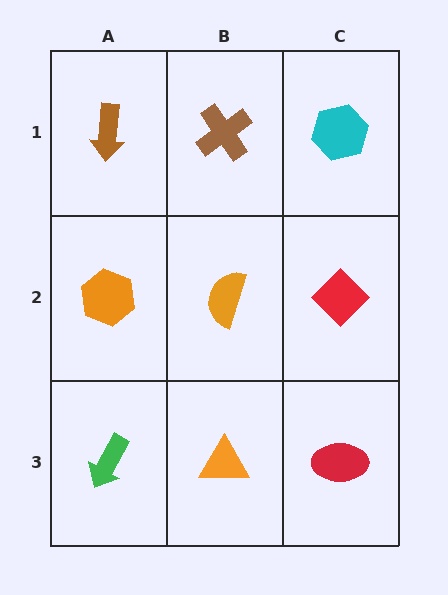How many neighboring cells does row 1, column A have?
2.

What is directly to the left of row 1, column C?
A brown cross.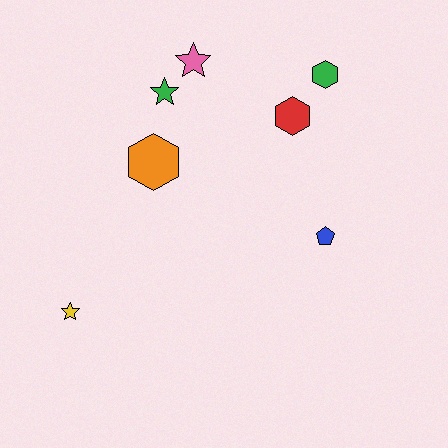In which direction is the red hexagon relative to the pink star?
The red hexagon is to the right of the pink star.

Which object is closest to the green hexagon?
The red hexagon is closest to the green hexagon.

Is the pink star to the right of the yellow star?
Yes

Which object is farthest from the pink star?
The yellow star is farthest from the pink star.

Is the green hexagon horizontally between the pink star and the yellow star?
No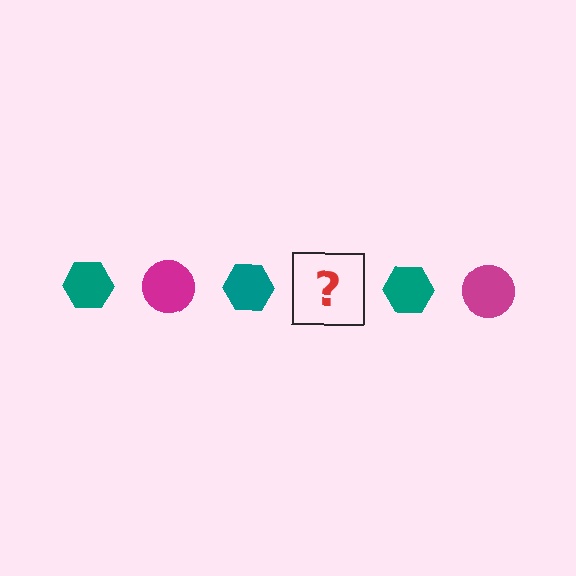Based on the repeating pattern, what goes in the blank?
The blank should be a magenta circle.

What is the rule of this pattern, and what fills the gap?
The rule is that the pattern alternates between teal hexagon and magenta circle. The gap should be filled with a magenta circle.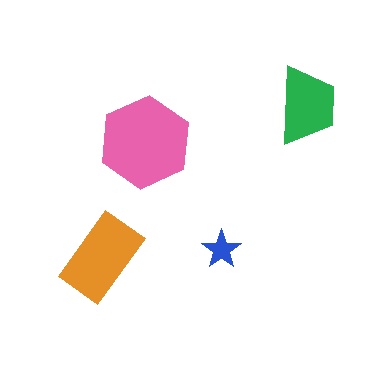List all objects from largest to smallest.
The pink hexagon, the orange rectangle, the green trapezoid, the blue star.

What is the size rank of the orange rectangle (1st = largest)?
2nd.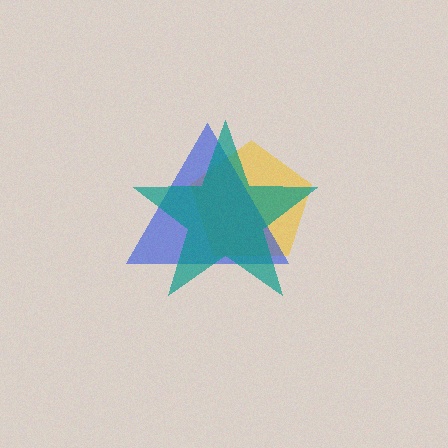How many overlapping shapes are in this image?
There are 3 overlapping shapes in the image.